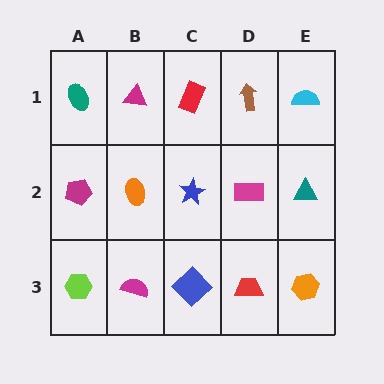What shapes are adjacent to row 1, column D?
A magenta rectangle (row 2, column D), a red rectangle (row 1, column C), a cyan semicircle (row 1, column E).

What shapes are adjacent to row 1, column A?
A magenta pentagon (row 2, column A), a magenta triangle (row 1, column B).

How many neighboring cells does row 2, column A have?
3.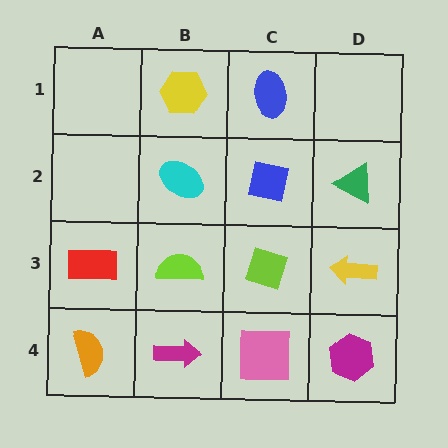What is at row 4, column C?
A pink square.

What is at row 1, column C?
A blue ellipse.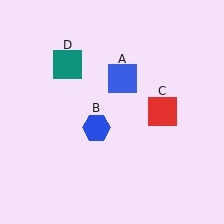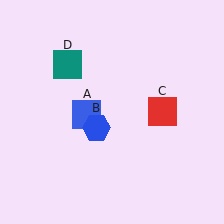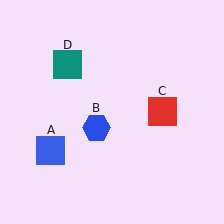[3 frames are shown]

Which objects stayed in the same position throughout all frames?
Blue hexagon (object B) and red square (object C) and teal square (object D) remained stationary.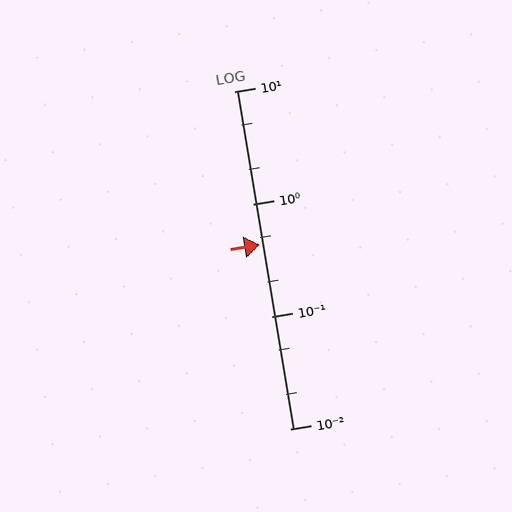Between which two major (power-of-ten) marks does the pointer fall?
The pointer is between 0.1 and 1.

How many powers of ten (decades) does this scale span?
The scale spans 3 decades, from 0.01 to 10.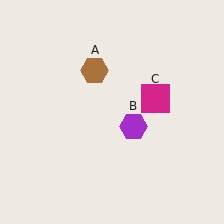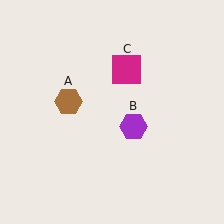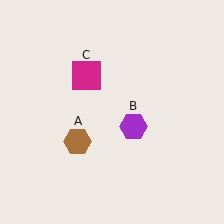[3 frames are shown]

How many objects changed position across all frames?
2 objects changed position: brown hexagon (object A), magenta square (object C).